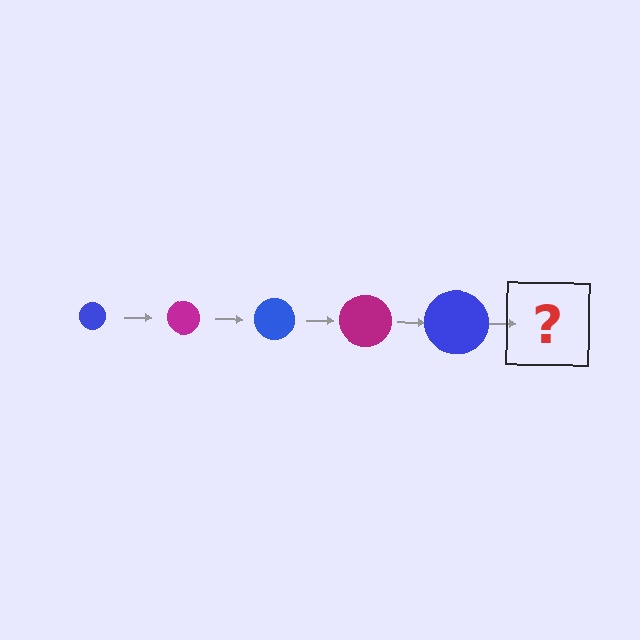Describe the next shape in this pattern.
It should be a magenta circle, larger than the previous one.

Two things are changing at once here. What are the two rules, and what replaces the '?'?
The two rules are that the circle grows larger each step and the color cycles through blue and magenta. The '?' should be a magenta circle, larger than the previous one.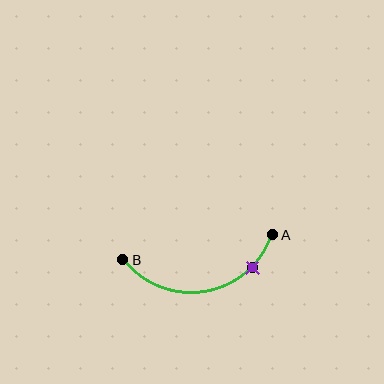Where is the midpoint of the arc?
The arc midpoint is the point on the curve farthest from the straight line joining A and B. It sits below that line.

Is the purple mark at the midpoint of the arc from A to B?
No. The purple mark lies on the arc but is closer to endpoint A. The arc midpoint would be at the point on the curve equidistant along the arc from both A and B.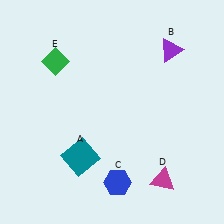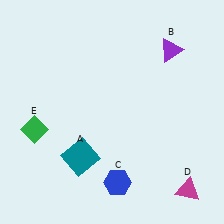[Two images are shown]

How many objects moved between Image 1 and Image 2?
2 objects moved between the two images.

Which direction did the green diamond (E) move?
The green diamond (E) moved down.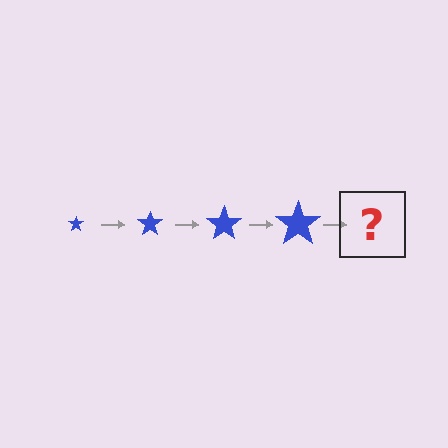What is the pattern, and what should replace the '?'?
The pattern is that the star gets progressively larger each step. The '?' should be a blue star, larger than the previous one.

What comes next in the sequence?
The next element should be a blue star, larger than the previous one.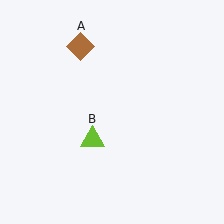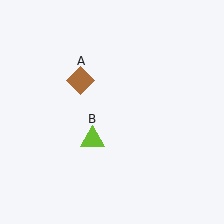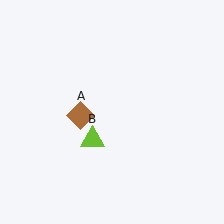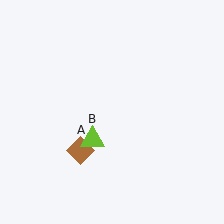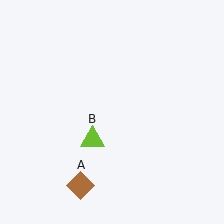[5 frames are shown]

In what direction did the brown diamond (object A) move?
The brown diamond (object A) moved down.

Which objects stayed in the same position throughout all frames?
Lime triangle (object B) remained stationary.